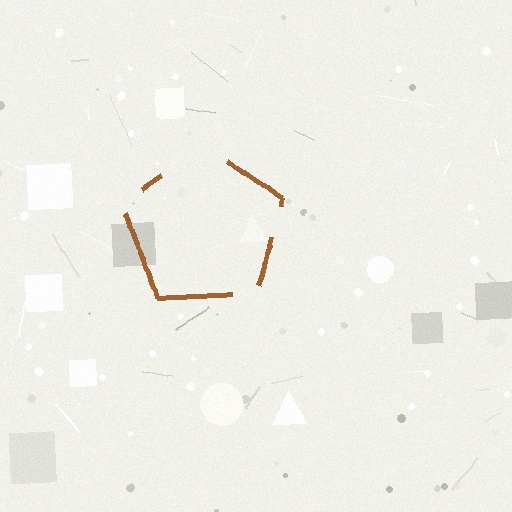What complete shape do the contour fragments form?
The contour fragments form a pentagon.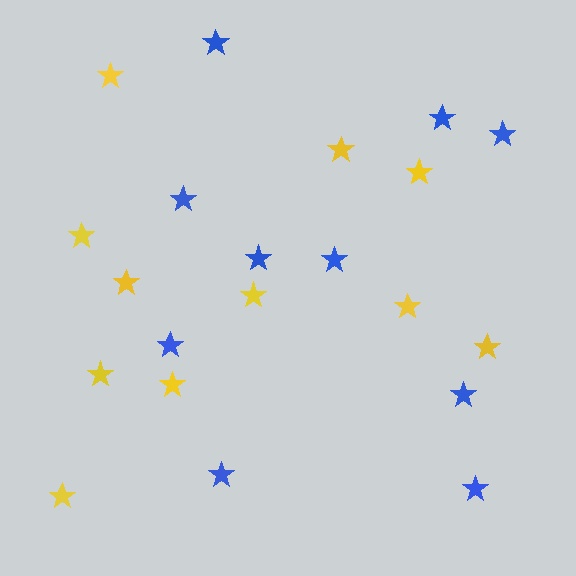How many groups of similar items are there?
There are 2 groups: one group of blue stars (10) and one group of yellow stars (11).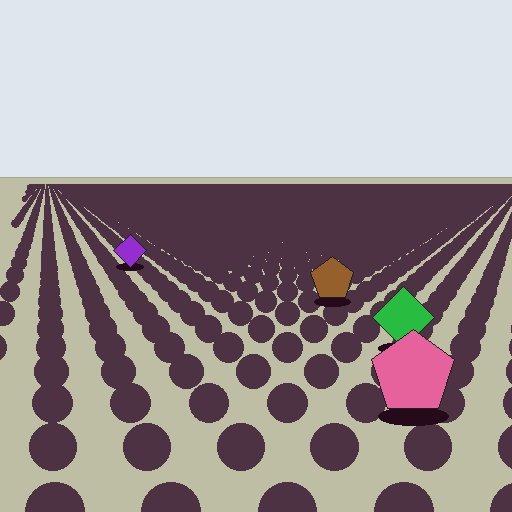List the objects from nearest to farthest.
From nearest to farthest: the pink pentagon, the green diamond, the brown pentagon, the purple diamond.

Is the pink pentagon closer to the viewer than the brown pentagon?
Yes. The pink pentagon is closer — you can tell from the texture gradient: the ground texture is coarser near it.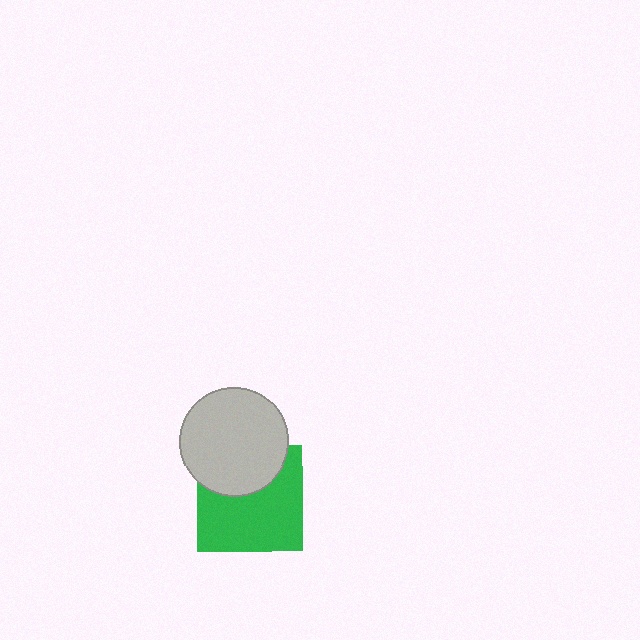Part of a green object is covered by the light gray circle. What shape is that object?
It is a square.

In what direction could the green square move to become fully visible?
The green square could move down. That would shift it out from behind the light gray circle entirely.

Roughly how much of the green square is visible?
Most of it is visible (roughly 66%).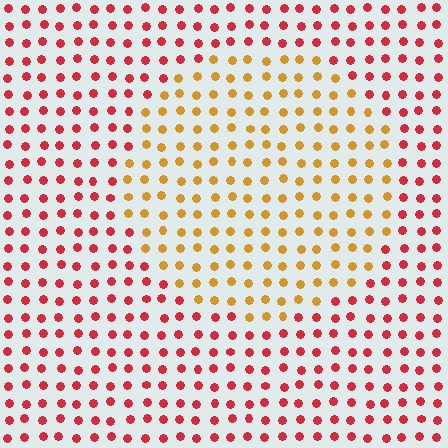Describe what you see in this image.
The image is filled with small red elements in a uniform arrangement. A circle-shaped region is visible where the elements are tinted to a slightly different hue, forming a subtle color boundary.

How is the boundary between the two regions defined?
The boundary is defined purely by a slight shift in hue (about 46 degrees). Spacing, size, and orientation are identical on both sides.